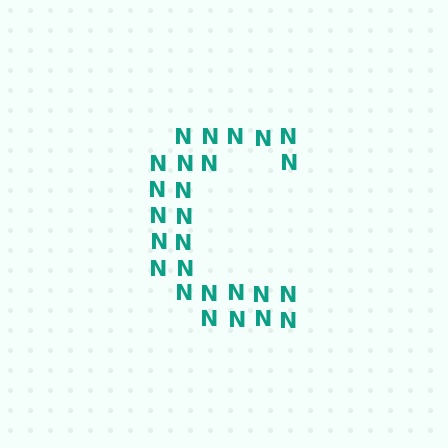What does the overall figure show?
The overall figure shows the letter C.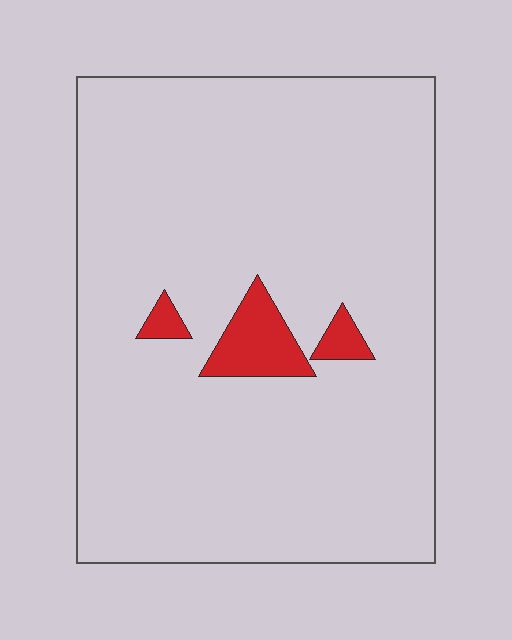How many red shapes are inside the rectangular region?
3.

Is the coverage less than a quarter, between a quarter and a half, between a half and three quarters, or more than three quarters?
Less than a quarter.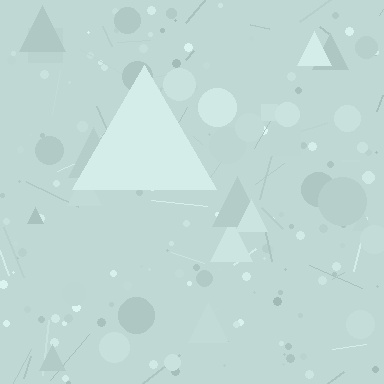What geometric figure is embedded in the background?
A triangle is embedded in the background.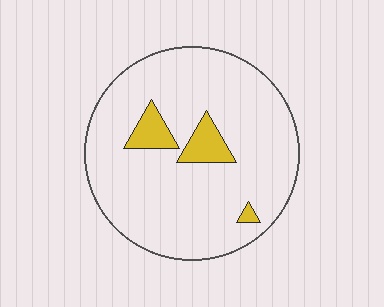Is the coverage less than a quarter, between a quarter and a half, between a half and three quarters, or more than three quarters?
Less than a quarter.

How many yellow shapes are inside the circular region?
3.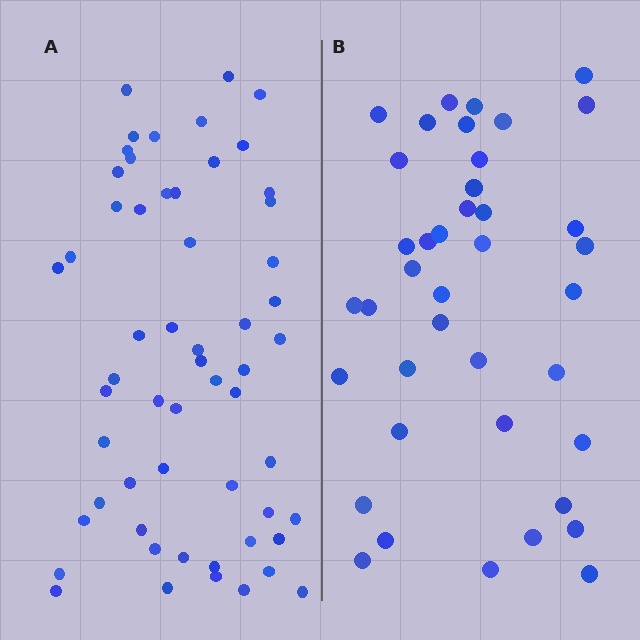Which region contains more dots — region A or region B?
Region A (the left region) has more dots.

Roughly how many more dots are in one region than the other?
Region A has approximately 15 more dots than region B.